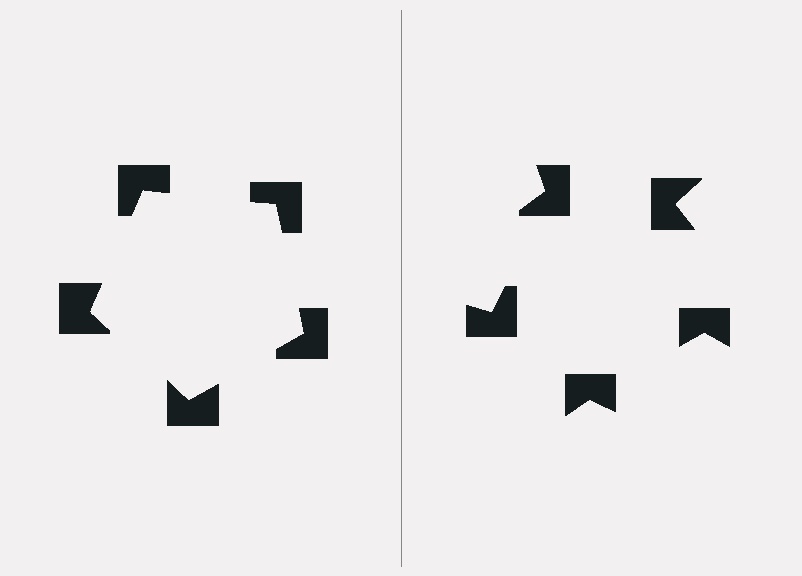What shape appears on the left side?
An illusory pentagon.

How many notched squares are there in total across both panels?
10 — 5 on each side.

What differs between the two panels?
The notched squares are positioned identically on both sides; only the wedge orientations differ. On the left they align to a pentagon; on the right they are misaligned.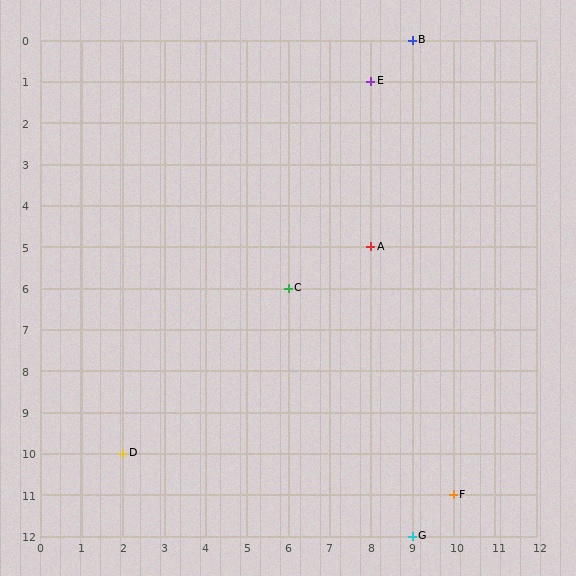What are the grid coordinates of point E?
Point E is at grid coordinates (8, 1).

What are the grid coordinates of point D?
Point D is at grid coordinates (2, 10).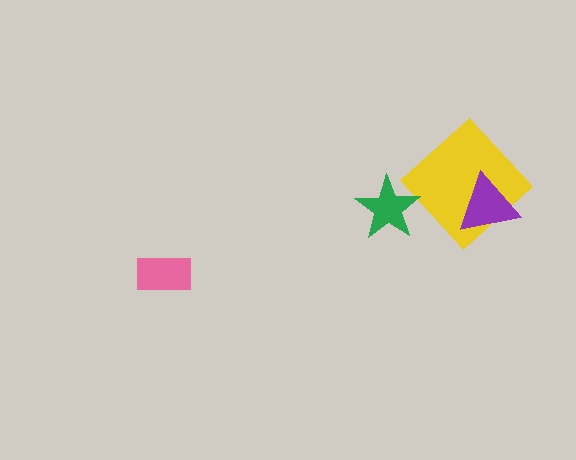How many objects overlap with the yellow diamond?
1 object overlaps with the yellow diamond.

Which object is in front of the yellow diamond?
The purple triangle is in front of the yellow diamond.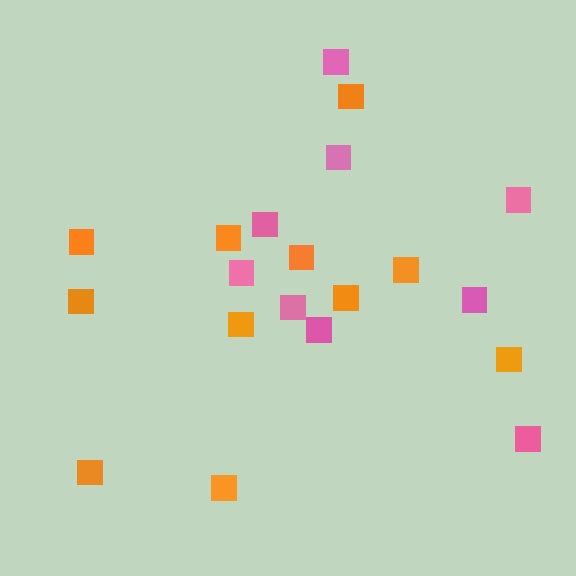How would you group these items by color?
There are 2 groups: one group of pink squares (9) and one group of orange squares (11).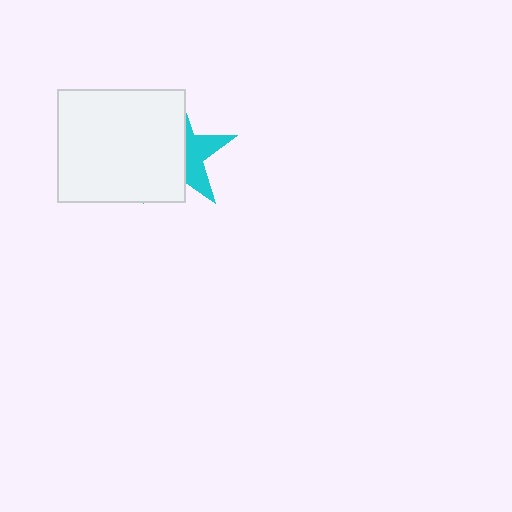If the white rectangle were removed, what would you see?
You would see the complete cyan star.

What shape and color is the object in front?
The object in front is a white rectangle.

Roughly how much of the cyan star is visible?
A small part of it is visible (roughly 39%).